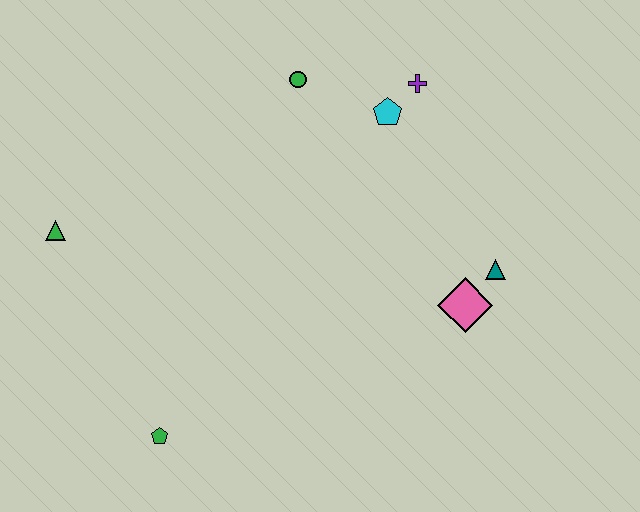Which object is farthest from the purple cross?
The green pentagon is farthest from the purple cross.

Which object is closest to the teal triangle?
The pink diamond is closest to the teal triangle.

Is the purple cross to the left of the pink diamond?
Yes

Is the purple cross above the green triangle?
Yes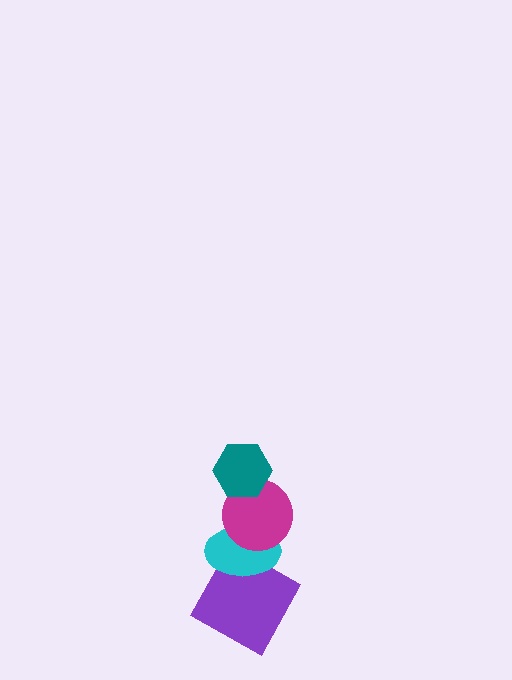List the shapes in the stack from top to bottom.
From top to bottom: the teal hexagon, the magenta circle, the cyan ellipse, the purple square.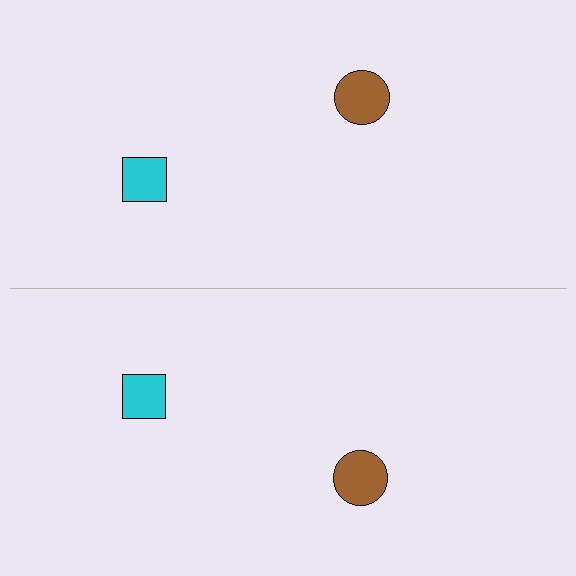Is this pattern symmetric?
Yes, this pattern has bilateral (reflection) symmetry.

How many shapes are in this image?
There are 4 shapes in this image.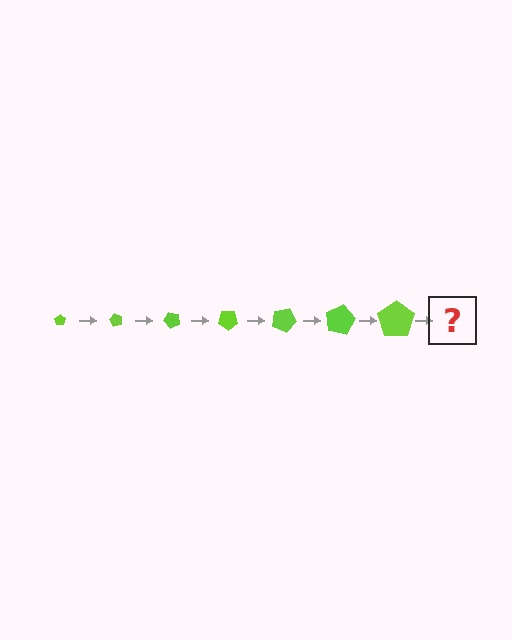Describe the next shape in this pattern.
It should be a pentagon, larger than the previous one and rotated 420 degrees from the start.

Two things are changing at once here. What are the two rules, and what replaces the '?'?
The two rules are that the pentagon grows larger each step and it rotates 60 degrees each step. The '?' should be a pentagon, larger than the previous one and rotated 420 degrees from the start.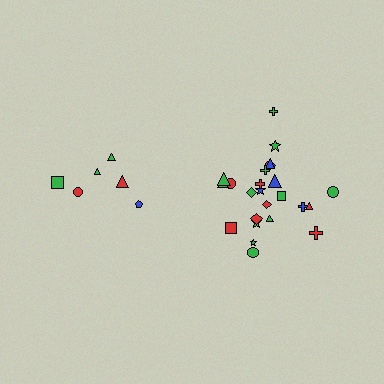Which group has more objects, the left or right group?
The right group.